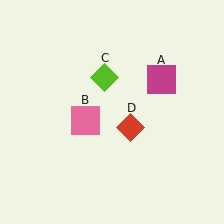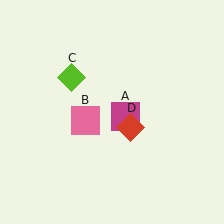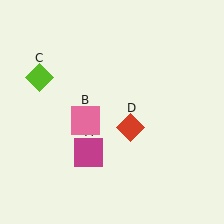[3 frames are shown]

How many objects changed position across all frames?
2 objects changed position: magenta square (object A), lime diamond (object C).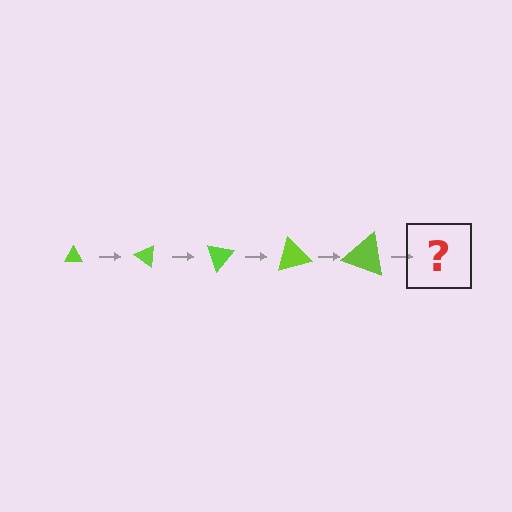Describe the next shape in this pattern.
It should be a triangle, larger than the previous one and rotated 175 degrees from the start.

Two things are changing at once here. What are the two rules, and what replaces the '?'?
The two rules are that the triangle grows larger each step and it rotates 35 degrees each step. The '?' should be a triangle, larger than the previous one and rotated 175 degrees from the start.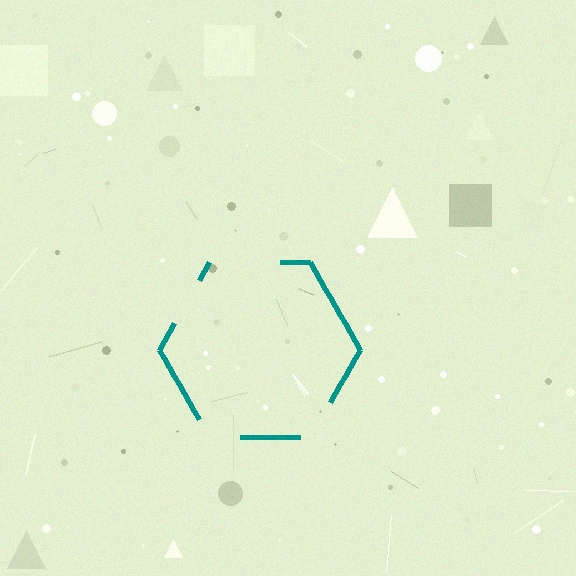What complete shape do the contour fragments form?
The contour fragments form a hexagon.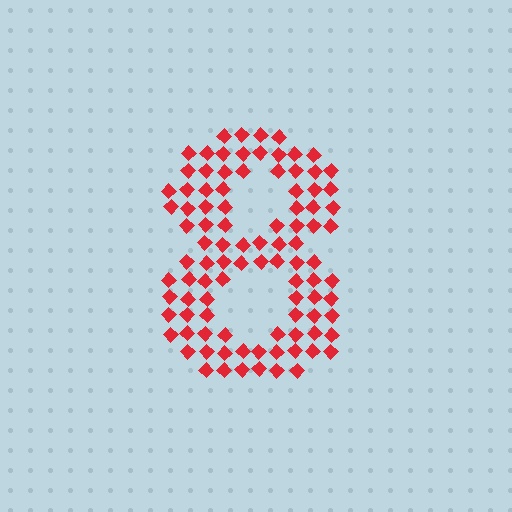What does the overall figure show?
The overall figure shows the digit 8.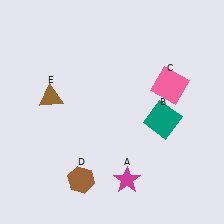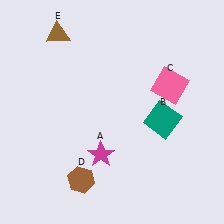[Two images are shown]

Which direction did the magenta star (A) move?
The magenta star (A) moved left.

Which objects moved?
The objects that moved are: the magenta star (A), the brown triangle (E).